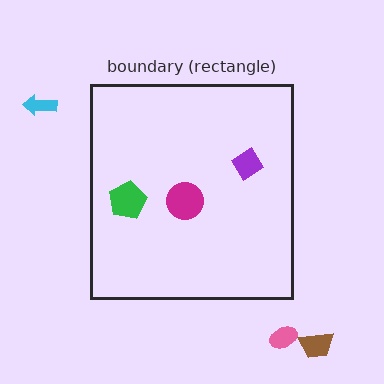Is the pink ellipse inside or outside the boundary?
Outside.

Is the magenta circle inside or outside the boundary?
Inside.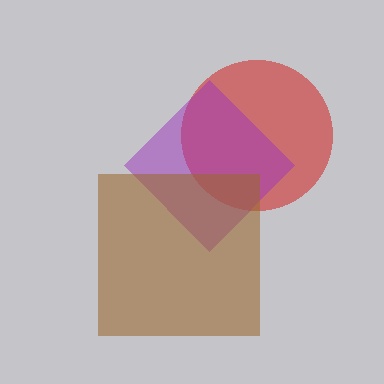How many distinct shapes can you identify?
There are 3 distinct shapes: a red circle, a purple diamond, a brown square.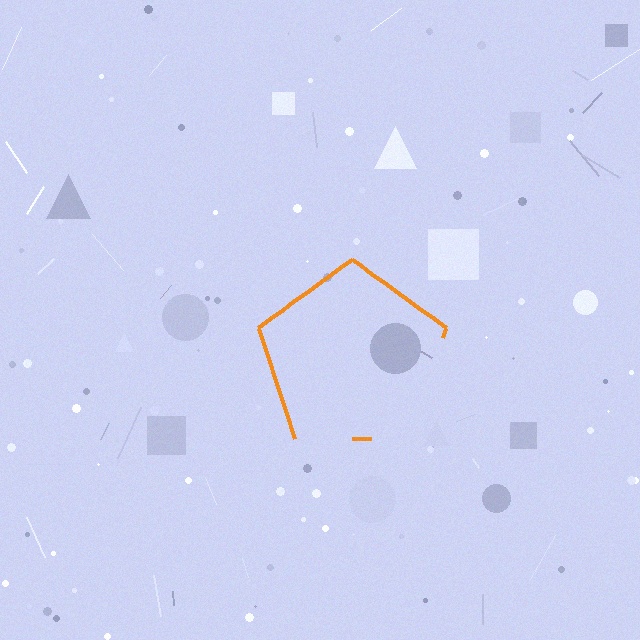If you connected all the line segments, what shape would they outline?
They would outline a pentagon.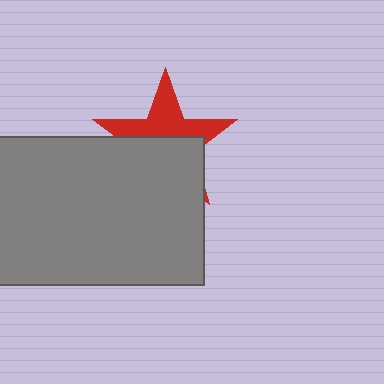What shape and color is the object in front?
The object in front is a gray rectangle.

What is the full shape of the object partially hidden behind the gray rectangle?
The partially hidden object is a red star.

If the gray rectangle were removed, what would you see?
You would see the complete red star.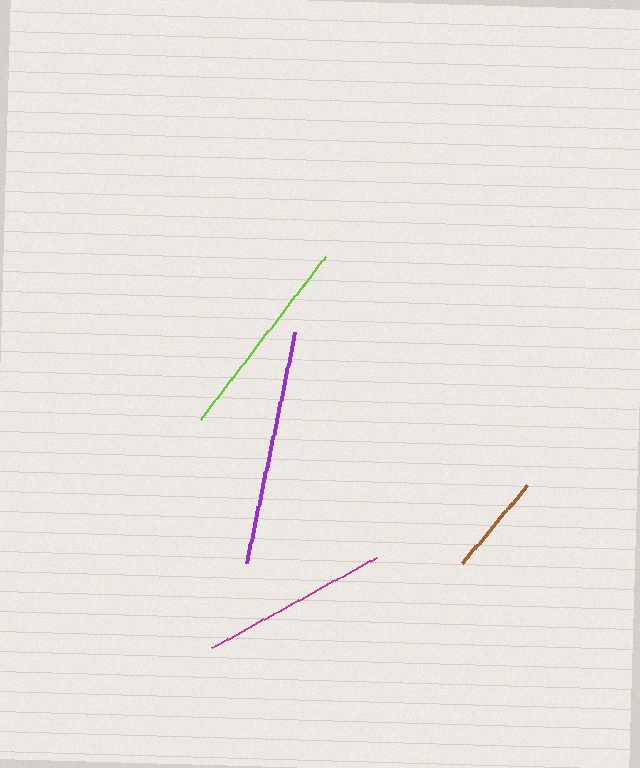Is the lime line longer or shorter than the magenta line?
The lime line is longer than the magenta line.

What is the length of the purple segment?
The purple segment is approximately 236 pixels long.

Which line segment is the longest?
The purple line is the longest at approximately 236 pixels.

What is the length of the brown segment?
The brown segment is approximately 101 pixels long.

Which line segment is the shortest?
The brown line is the shortest at approximately 101 pixels.